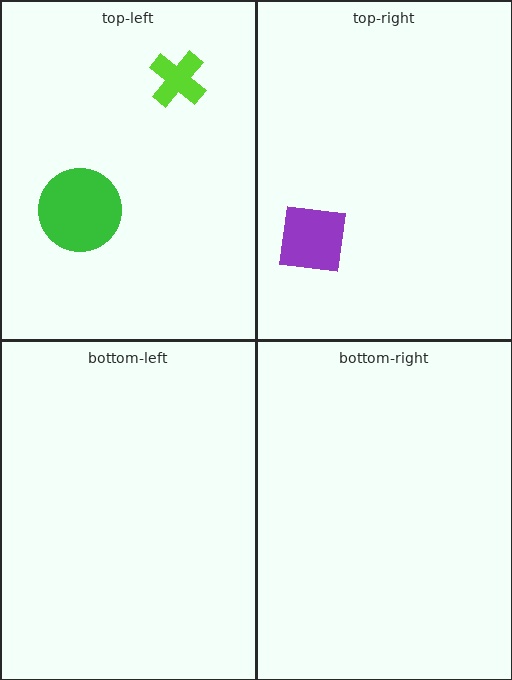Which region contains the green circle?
The top-left region.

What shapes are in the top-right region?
The purple square.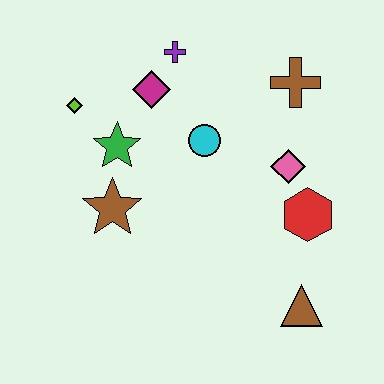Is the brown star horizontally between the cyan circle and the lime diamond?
Yes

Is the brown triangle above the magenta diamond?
No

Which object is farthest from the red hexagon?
The lime diamond is farthest from the red hexagon.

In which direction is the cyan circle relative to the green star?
The cyan circle is to the right of the green star.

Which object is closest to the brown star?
The green star is closest to the brown star.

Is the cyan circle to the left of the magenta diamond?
No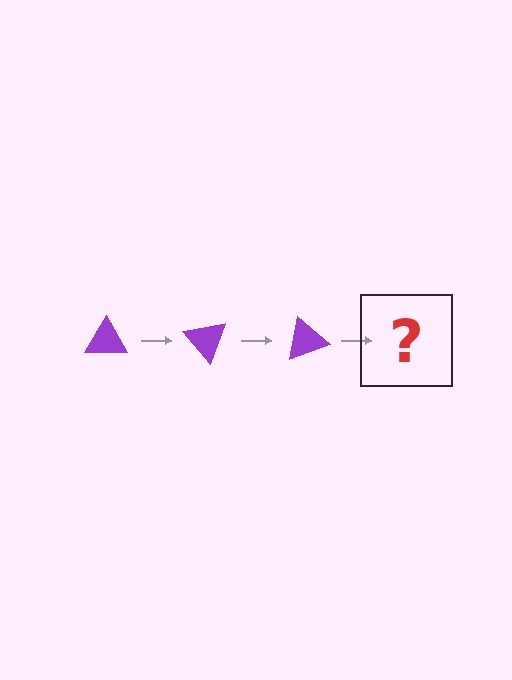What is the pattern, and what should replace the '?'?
The pattern is that the triangle rotates 50 degrees each step. The '?' should be a purple triangle rotated 150 degrees.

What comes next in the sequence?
The next element should be a purple triangle rotated 150 degrees.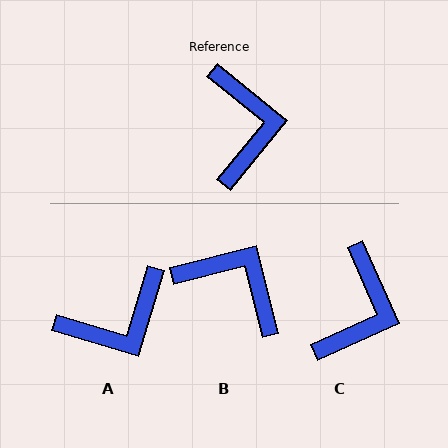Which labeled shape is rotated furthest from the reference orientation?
A, about 67 degrees away.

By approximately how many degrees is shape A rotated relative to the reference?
Approximately 67 degrees clockwise.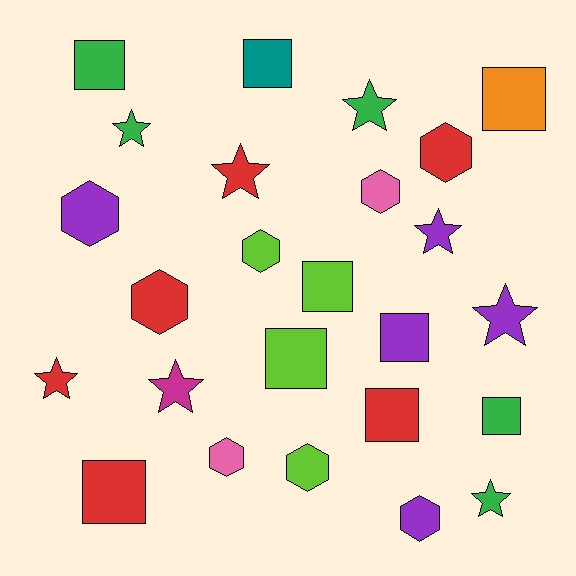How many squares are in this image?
There are 9 squares.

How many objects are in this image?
There are 25 objects.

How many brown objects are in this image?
There are no brown objects.